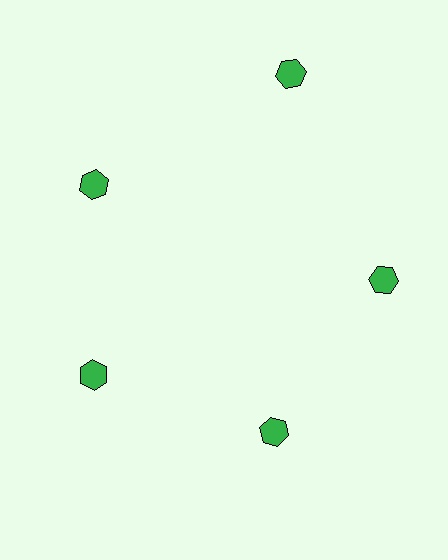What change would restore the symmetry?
The symmetry would be restored by moving it inward, back onto the ring so that all 5 hexagons sit at equal angles and equal distance from the center.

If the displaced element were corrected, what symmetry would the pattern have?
It would have 5-fold rotational symmetry — the pattern would map onto itself every 72 degrees.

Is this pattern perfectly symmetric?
No. The 5 green hexagons are arranged in a ring, but one element near the 1 o'clock position is pushed outward from the center, breaking the 5-fold rotational symmetry.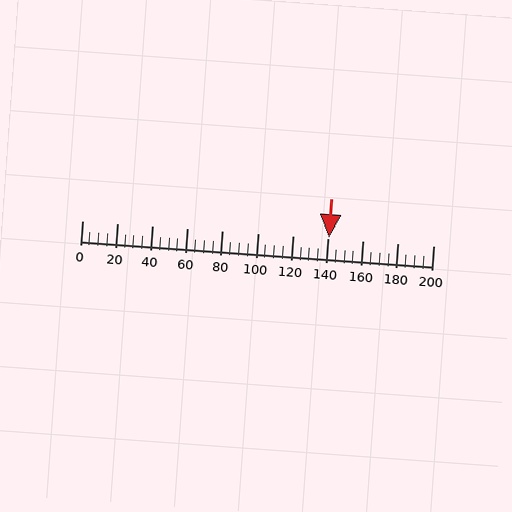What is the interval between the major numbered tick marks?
The major tick marks are spaced 20 units apart.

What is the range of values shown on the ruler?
The ruler shows values from 0 to 200.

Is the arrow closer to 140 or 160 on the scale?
The arrow is closer to 140.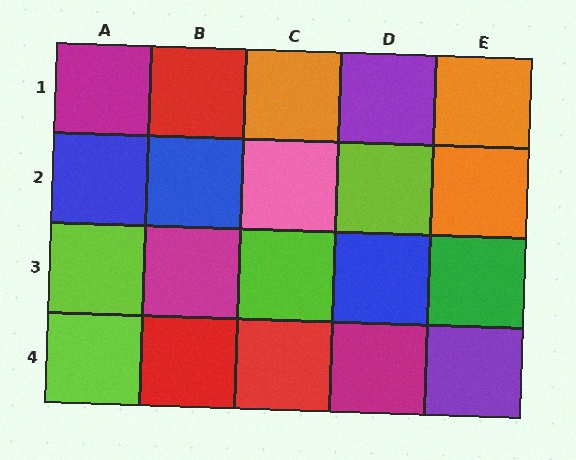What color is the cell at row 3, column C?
Lime.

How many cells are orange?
3 cells are orange.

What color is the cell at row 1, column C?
Orange.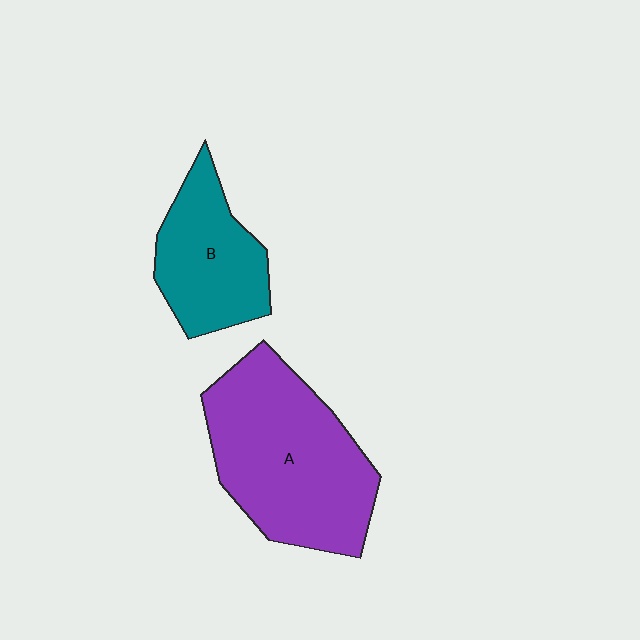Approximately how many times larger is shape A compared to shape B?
Approximately 1.7 times.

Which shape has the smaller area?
Shape B (teal).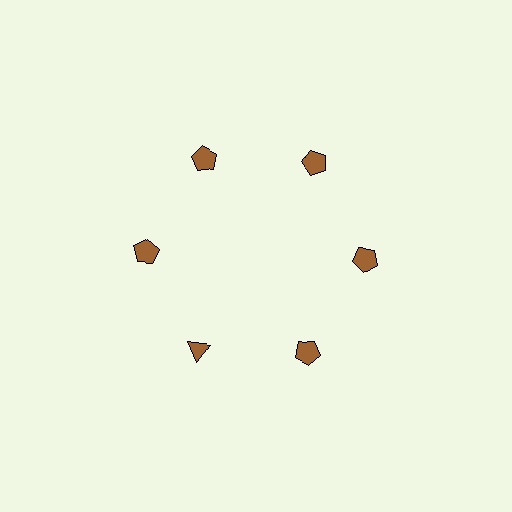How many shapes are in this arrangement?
There are 6 shapes arranged in a ring pattern.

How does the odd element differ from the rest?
It has a different shape: triangle instead of pentagon.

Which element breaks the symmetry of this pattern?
The brown triangle at roughly the 7 o'clock position breaks the symmetry. All other shapes are brown pentagons.